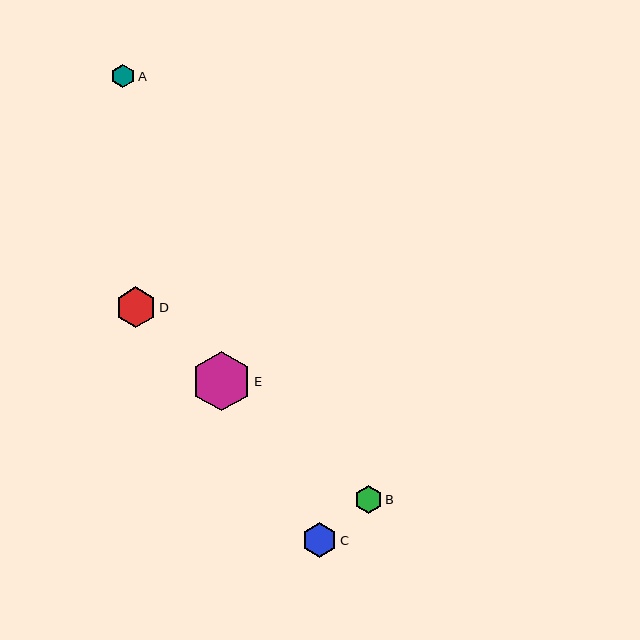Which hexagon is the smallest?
Hexagon A is the smallest with a size of approximately 24 pixels.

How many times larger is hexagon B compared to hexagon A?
Hexagon B is approximately 1.1 times the size of hexagon A.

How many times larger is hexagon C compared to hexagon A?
Hexagon C is approximately 1.5 times the size of hexagon A.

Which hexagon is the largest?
Hexagon E is the largest with a size of approximately 59 pixels.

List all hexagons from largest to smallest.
From largest to smallest: E, D, C, B, A.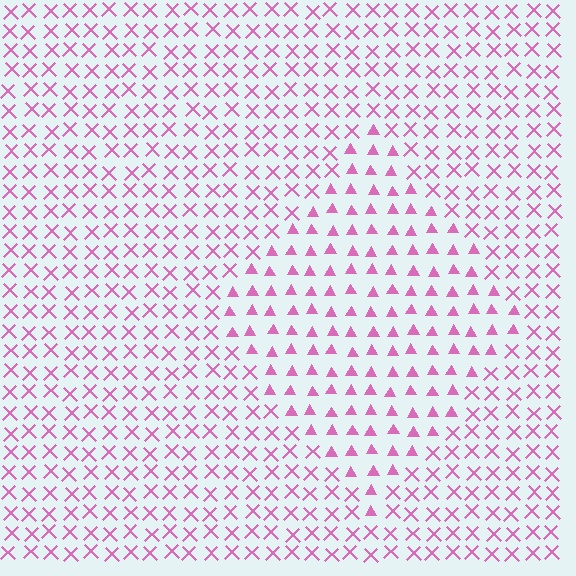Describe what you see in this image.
The image is filled with small pink elements arranged in a uniform grid. A diamond-shaped region contains triangles, while the surrounding area contains X marks. The boundary is defined purely by the change in element shape.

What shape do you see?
I see a diamond.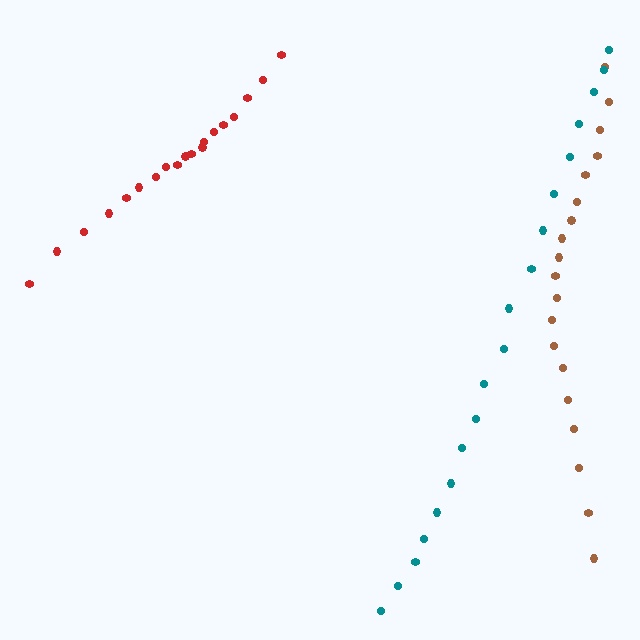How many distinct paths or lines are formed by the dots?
There are 3 distinct paths.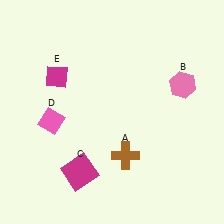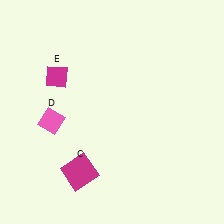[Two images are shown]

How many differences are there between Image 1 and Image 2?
There are 2 differences between the two images.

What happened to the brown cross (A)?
The brown cross (A) was removed in Image 2. It was in the bottom-right area of Image 1.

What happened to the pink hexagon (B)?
The pink hexagon (B) was removed in Image 2. It was in the top-right area of Image 1.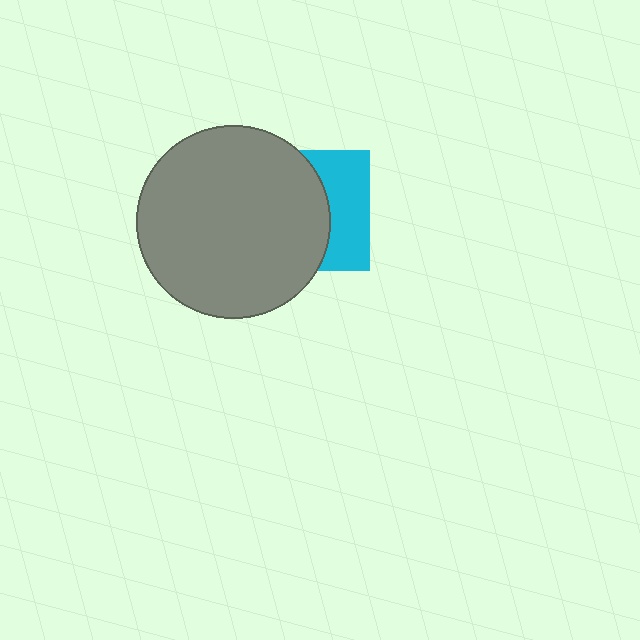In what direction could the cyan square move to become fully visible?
The cyan square could move right. That would shift it out from behind the gray circle entirely.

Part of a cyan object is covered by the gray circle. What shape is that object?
It is a square.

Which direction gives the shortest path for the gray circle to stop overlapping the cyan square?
Moving left gives the shortest separation.